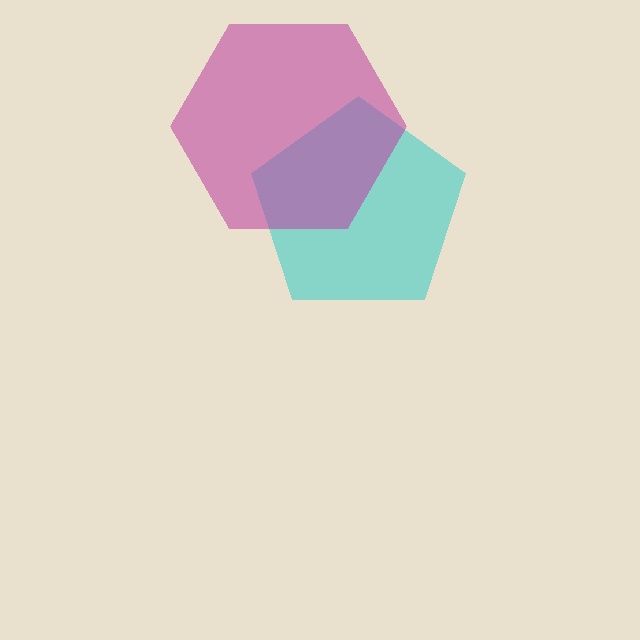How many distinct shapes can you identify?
There are 2 distinct shapes: a cyan pentagon, a magenta hexagon.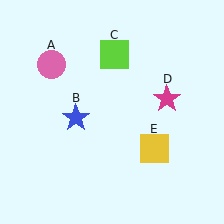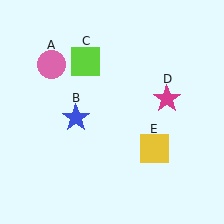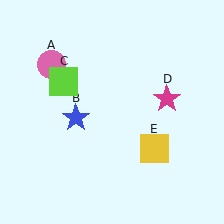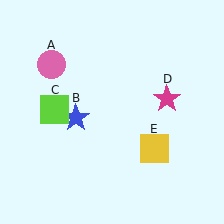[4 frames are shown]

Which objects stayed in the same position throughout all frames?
Pink circle (object A) and blue star (object B) and magenta star (object D) and yellow square (object E) remained stationary.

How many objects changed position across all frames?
1 object changed position: lime square (object C).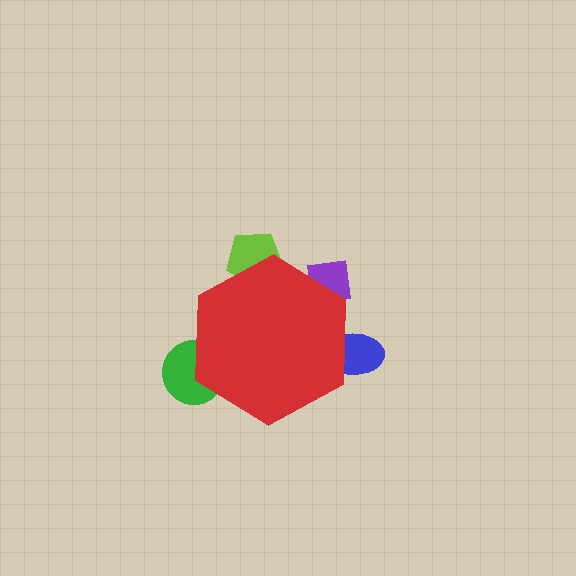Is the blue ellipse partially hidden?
Yes, the blue ellipse is partially hidden behind the red hexagon.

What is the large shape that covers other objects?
A red hexagon.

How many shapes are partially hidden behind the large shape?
4 shapes are partially hidden.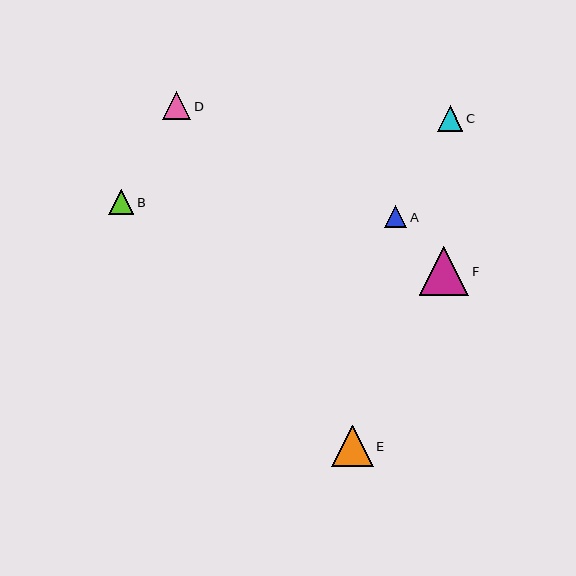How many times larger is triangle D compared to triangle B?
Triangle D is approximately 1.1 times the size of triangle B.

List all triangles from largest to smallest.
From largest to smallest: F, E, D, C, B, A.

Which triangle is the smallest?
Triangle A is the smallest with a size of approximately 22 pixels.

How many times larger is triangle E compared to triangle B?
Triangle E is approximately 1.6 times the size of triangle B.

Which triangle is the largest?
Triangle F is the largest with a size of approximately 49 pixels.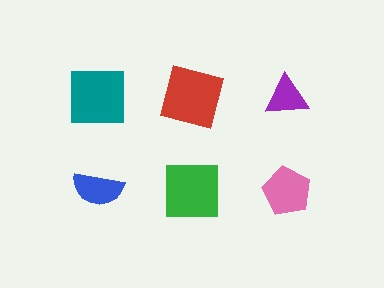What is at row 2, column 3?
A pink pentagon.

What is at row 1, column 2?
A red square.